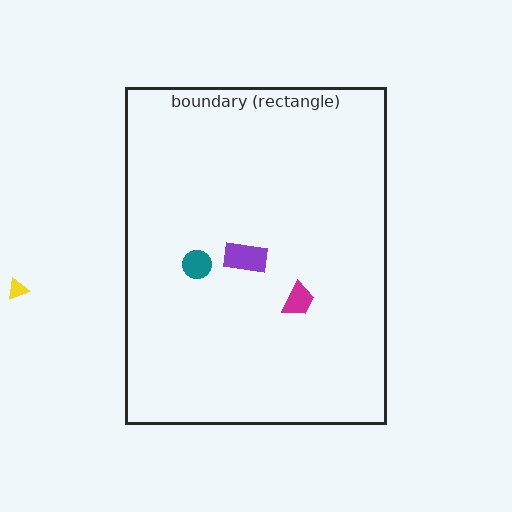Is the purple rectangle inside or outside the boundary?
Inside.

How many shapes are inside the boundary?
3 inside, 1 outside.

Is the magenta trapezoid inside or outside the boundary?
Inside.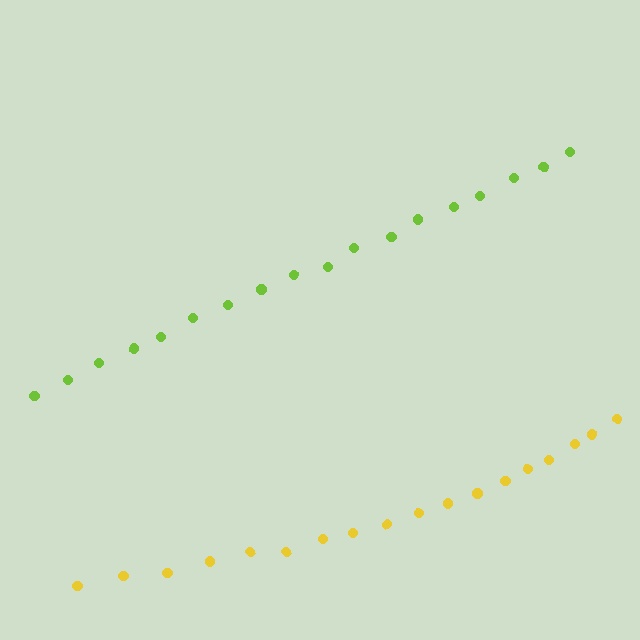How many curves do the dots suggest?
There are 2 distinct paths.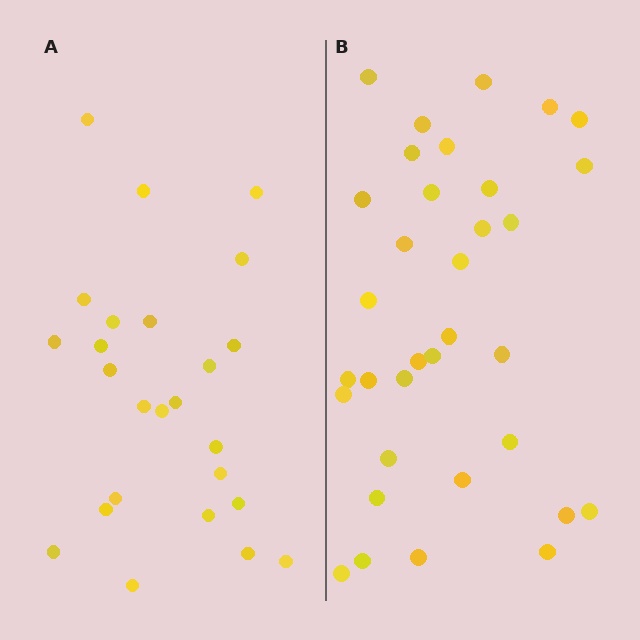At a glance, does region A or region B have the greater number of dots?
Region B (the right region) has more dots.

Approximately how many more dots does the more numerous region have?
Region B has roughly 8 or so more dots than region A.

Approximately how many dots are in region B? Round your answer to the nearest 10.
About 30 dots. (The exact count is 34, which rounds to 30.)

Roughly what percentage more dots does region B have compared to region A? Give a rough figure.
About 35% more.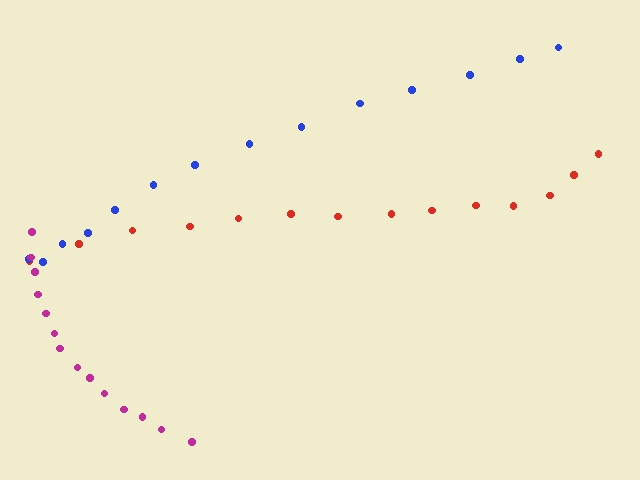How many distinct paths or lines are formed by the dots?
There are 3 distinct paths.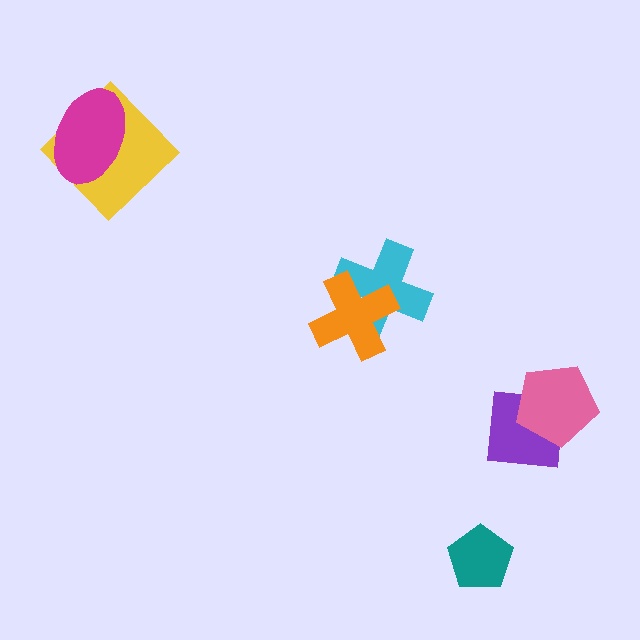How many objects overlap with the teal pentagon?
0 objects overlap with the teal pentagon.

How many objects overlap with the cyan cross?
1 object overlaps with the cyan cross.